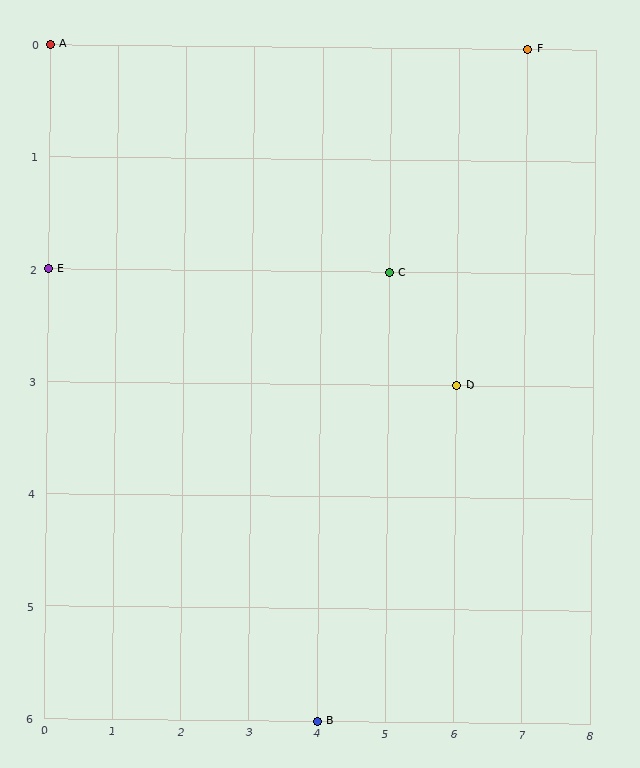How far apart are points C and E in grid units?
Points C and E are 5 columns apart.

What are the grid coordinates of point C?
Point C is at grid coordinates (5, 2).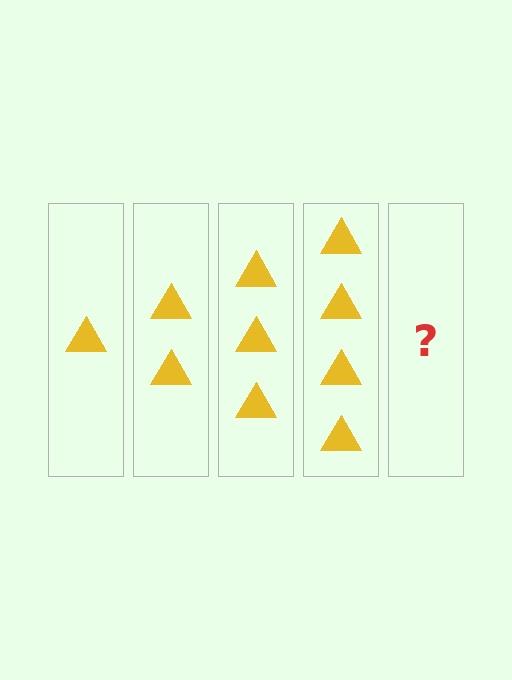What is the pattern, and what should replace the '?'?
The pattern is that each step adds one more triangle. The '?' should be 5 triangles.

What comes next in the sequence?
The next element should be 5 triangles.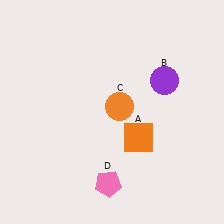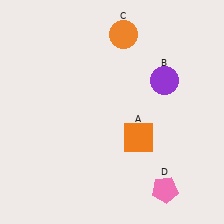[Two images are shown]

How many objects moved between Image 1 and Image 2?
2 objects moved between the two images.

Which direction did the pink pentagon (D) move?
The pink pentagon (D) moved right.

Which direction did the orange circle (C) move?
The orange circle (C) moved up.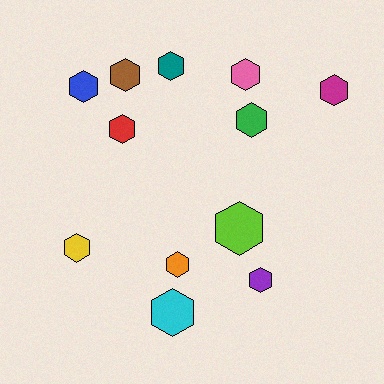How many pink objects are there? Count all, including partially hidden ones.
There is 1 pink object.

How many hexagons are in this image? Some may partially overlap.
There are 12 hexagons.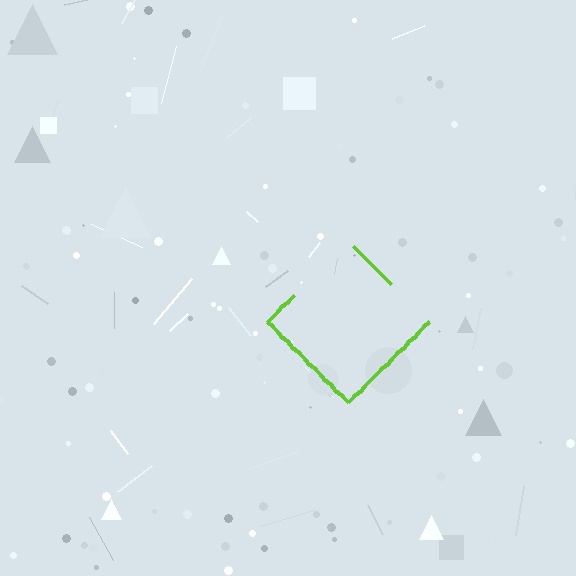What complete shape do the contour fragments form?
The contour fragments form a diamond.